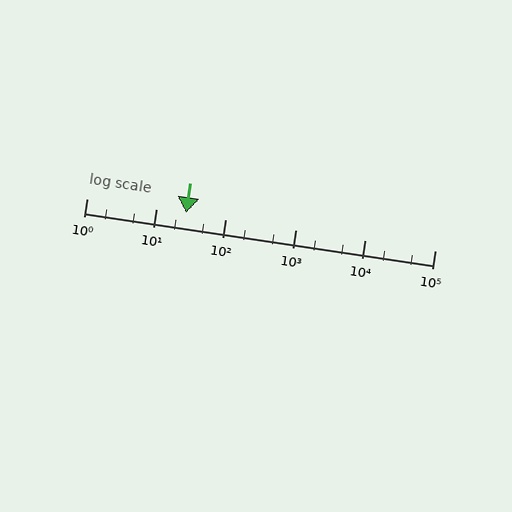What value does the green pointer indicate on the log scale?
The pointer indicates approximately 27.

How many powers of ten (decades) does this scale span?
The scale spans 5 decades, from 1 to 100000.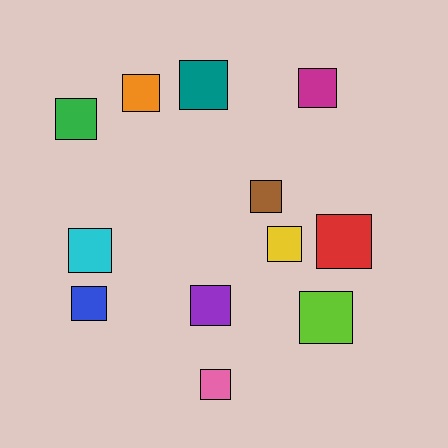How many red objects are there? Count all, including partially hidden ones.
There is 1 red object.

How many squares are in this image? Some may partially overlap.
There are 12 squares.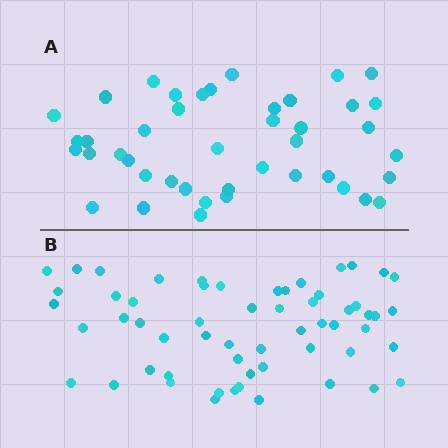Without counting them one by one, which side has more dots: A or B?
Region B (the bottom region) has more dots.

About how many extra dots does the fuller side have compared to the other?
Region B has approximately 15 more dots than region A.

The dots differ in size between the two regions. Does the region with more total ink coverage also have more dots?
No. Region A has more total ink coverage because its dots are larger, but region B actually contains more individual dots. Total area can be misleading — the number of items is what matters here.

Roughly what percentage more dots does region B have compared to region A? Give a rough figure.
About 35% more.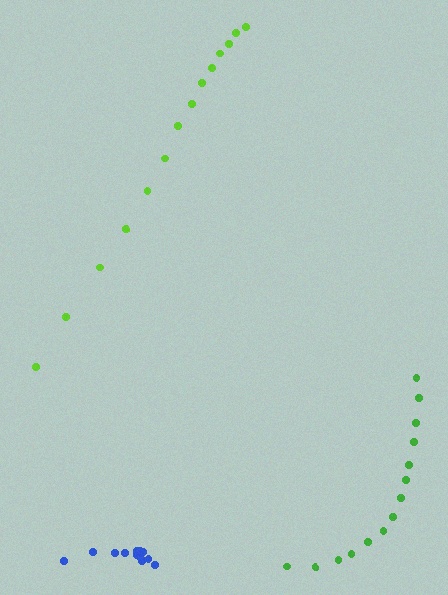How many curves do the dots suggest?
There are 3 distinct paths.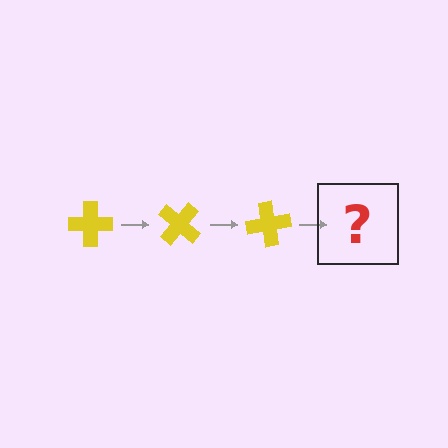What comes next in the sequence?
The next element should be a yellow cross rotated 120 degrees.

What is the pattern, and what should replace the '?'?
The pattern is that the cross rotates 40 degrees each step. The '?' should be a yellow cross rotated 120 degrees.